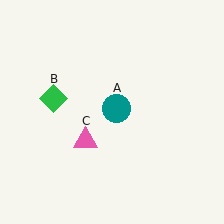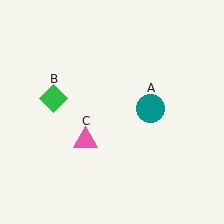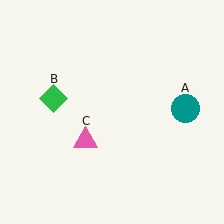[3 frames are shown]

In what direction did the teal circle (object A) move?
The teal circle (object A) moved right.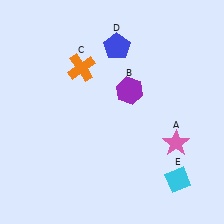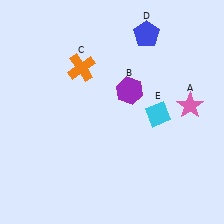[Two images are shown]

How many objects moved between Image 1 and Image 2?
3 objects moved between the two images.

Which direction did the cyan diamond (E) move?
The cyan diamond (E) moved up.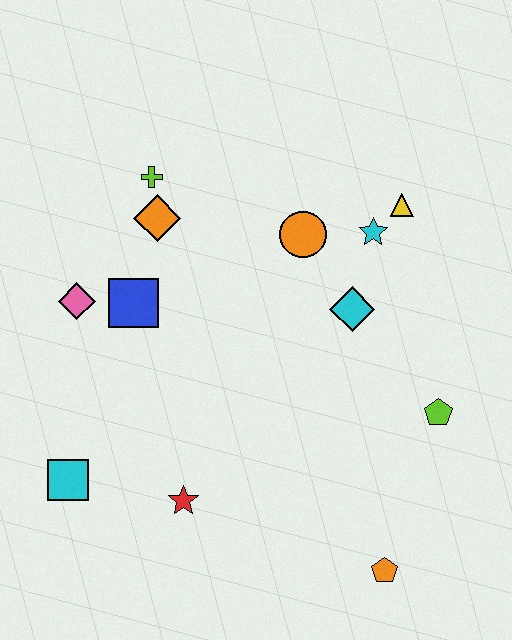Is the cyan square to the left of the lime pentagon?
Yes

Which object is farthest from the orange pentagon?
The lime cross is farthest from the orange pentagon.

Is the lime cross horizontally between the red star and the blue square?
Yes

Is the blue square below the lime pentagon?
No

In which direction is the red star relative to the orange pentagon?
The red star is to the left of the orange pentagon.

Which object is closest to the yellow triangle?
The cyan star is closest to the yellow triangle.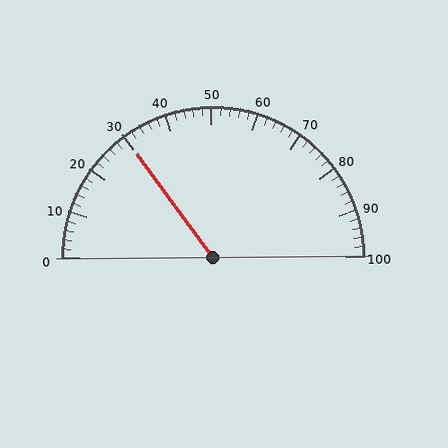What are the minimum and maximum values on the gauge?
The gauge ranges from 0 to 100.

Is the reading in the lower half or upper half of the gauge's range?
The reading is in the lower half of the range (0 to 100).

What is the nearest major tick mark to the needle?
The nearest major tick mark is 30.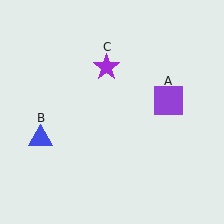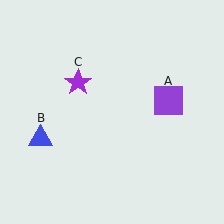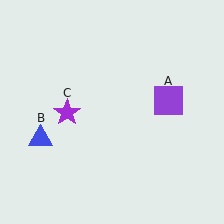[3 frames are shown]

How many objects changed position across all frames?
1 object changed position: purple star (object C).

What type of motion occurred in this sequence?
The purple star (object C) rotated counterclockwise around the center of the scene.